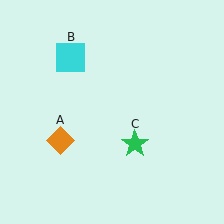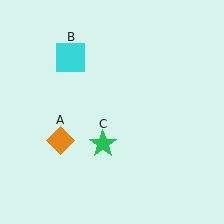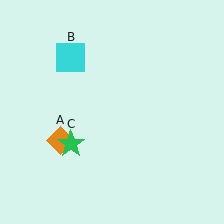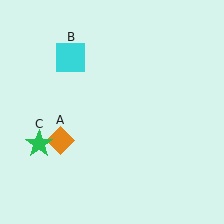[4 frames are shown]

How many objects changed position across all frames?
1 object changed position: green star (object C).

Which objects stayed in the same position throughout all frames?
Orange diamond (object A) and cyan square (object B) remained stationary.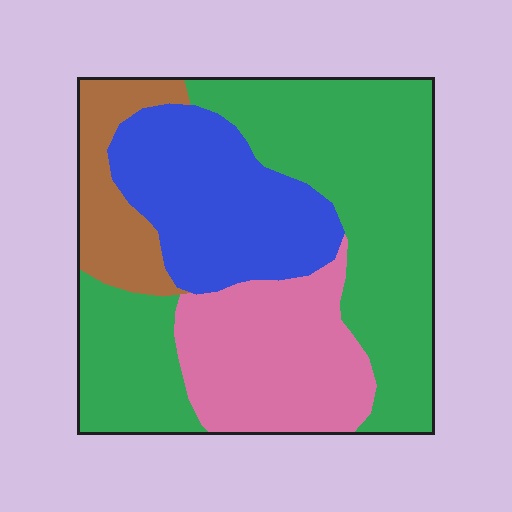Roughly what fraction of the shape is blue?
Blue takes up about one fifth (1/5) of the shape.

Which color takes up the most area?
Green, at roughly 45%.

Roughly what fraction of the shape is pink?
Pink covers 21% of the shape.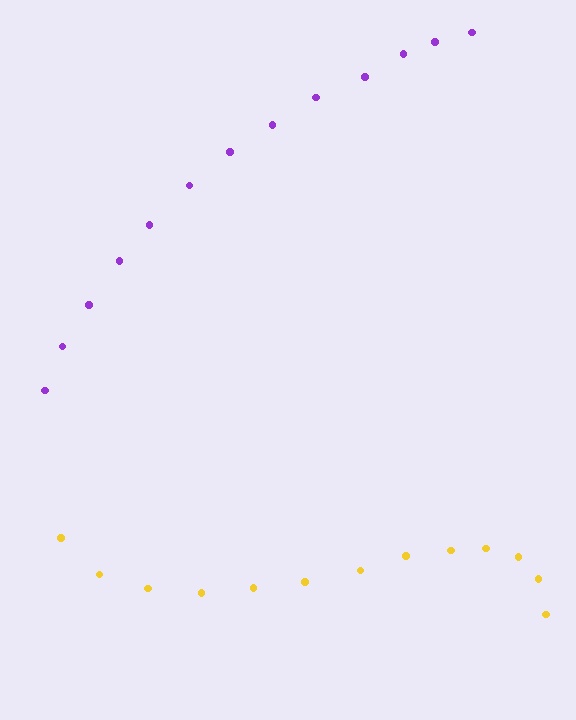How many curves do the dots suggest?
There are 2 distinct paths.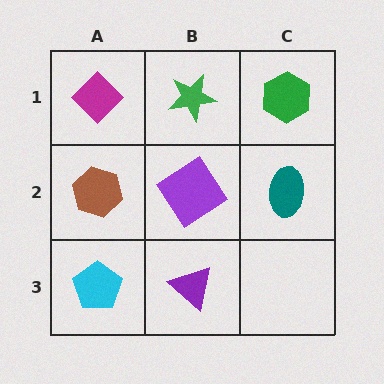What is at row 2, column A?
A brown hexagon.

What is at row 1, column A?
A magenta diamond.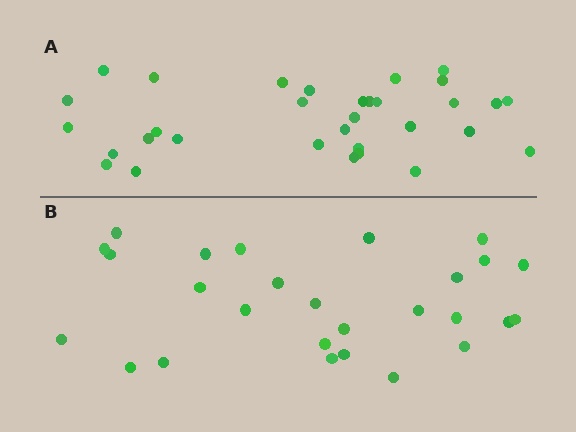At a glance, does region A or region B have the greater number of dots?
Region A (the top region) has more dots.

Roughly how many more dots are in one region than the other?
Region A has about 5 more dots than region B.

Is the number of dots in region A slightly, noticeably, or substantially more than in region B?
Region A has only slightly more — the two regions are fairly close. The ratio is roughly 1.2 to 1.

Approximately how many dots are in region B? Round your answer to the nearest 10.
About 30 dots. (The exact count is 27, which rounds to 30.)